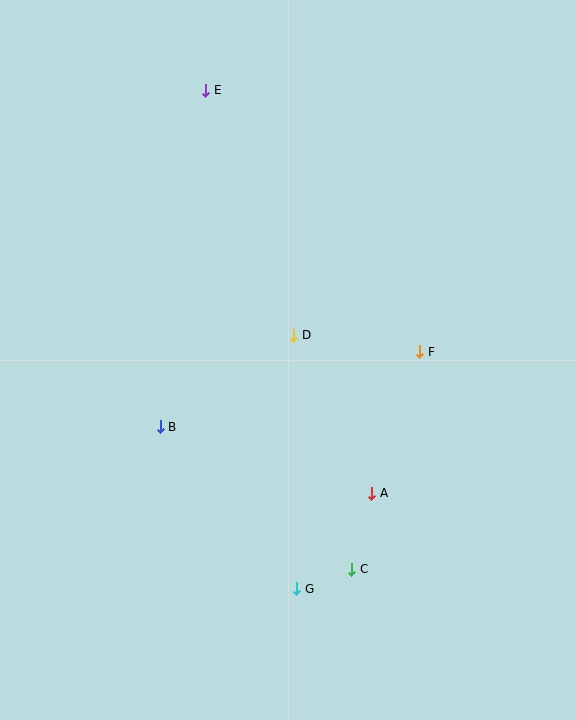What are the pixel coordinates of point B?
Point B is at (160, 427).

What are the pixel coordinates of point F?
Point F is at (420, 352).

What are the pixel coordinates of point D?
Point D is at (294, 335).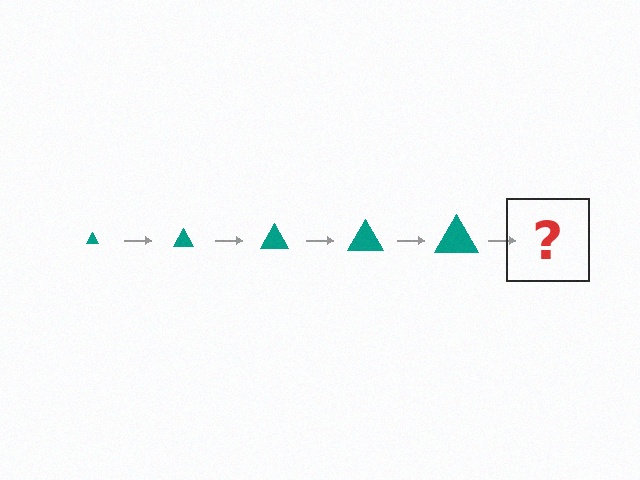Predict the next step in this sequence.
The next step is a teal triangle, larger than the previous one.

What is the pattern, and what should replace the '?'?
The pattern is that the triangle gets progressively larger each step. The '?' should be a teal triangle, larger than the previous one.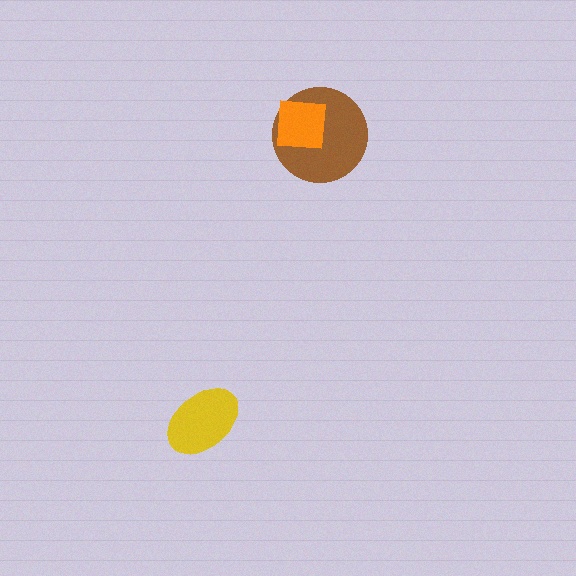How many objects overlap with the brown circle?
1 object overlaps with the brown circle.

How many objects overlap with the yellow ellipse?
0 objects overlap with the yellow ellipse.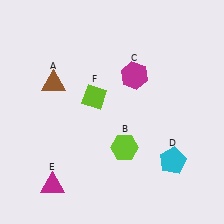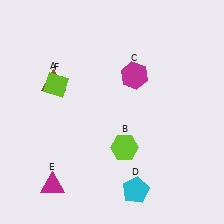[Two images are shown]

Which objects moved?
The objects that moved are: the cyan pentagon (D), the lime diamond (F).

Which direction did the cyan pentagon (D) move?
The cyan pentagon (D) moved left.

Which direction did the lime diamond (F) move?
The lime diamond (F) moved left.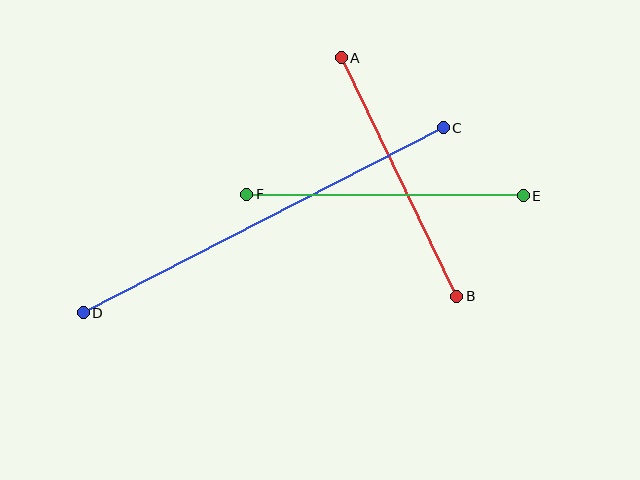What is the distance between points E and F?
The distance is approximately 277 pixels.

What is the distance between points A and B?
The distance is approximately 265 pixels.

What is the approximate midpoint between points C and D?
The midpoint is at approximately (263, 220) pixels.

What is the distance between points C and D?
The distance is approximately 405 pixels.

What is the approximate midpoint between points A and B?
The midpoint is at approximately (399, 177) pixels.